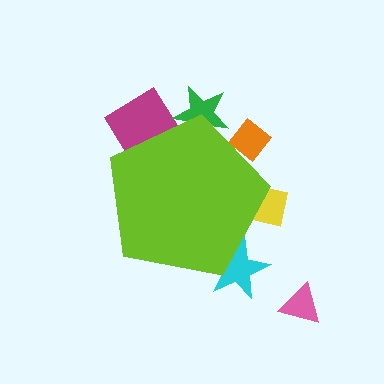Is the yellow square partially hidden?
Yes, the yellow square is partially hidden behind the lime pentagon.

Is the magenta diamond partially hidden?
Yes, the magenta diamond is partially hidden behind the lime pentagon.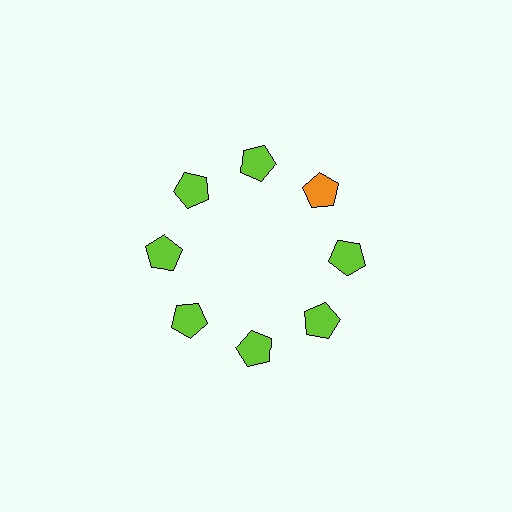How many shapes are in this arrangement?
There are 8 shapes arranged in a ring pattern.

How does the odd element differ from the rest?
It has a different color: orange instead of lime.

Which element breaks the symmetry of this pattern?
The orange pentagon at roughly the 2 o'clock position breaks the symmetry. All other shapes are lime pentagons.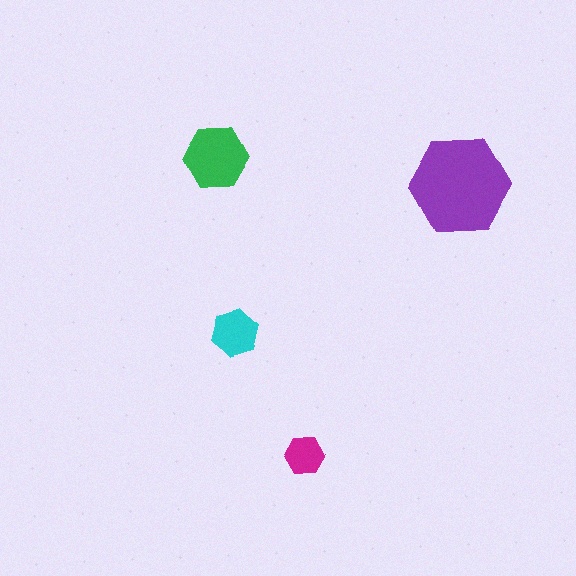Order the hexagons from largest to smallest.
the purple one, the green one, the cyan one, the magenta one.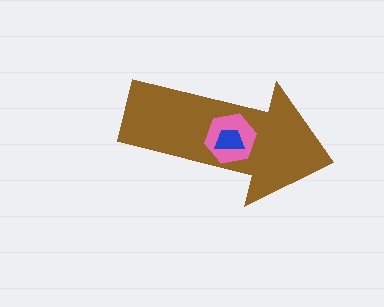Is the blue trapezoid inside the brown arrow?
Yes.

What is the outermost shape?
The brown arrow.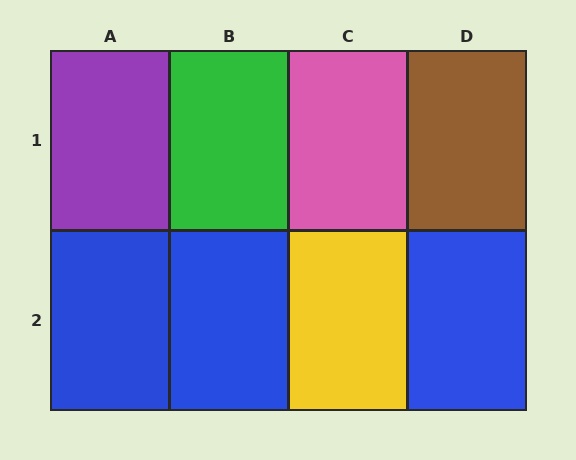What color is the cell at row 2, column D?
Blue.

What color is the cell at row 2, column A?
Blue.